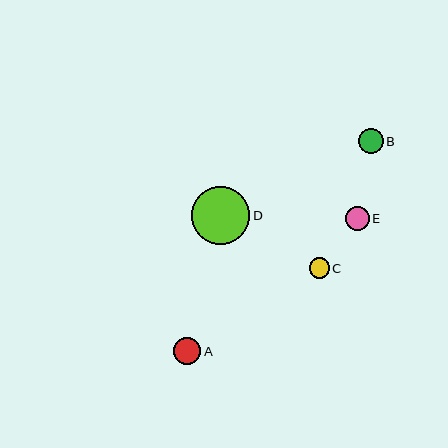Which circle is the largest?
Circle D is the largest with a size of approximately 58 pixels.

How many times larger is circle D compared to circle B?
Circle D is approximately 2.3 times the size of circle B.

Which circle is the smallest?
Circle C is the smallest with a size of approximately 20 pixels.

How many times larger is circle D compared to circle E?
Circle D is approximately 2.5 times the size of circle E.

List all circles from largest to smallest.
From largest to smallest: D, A, B, E, C.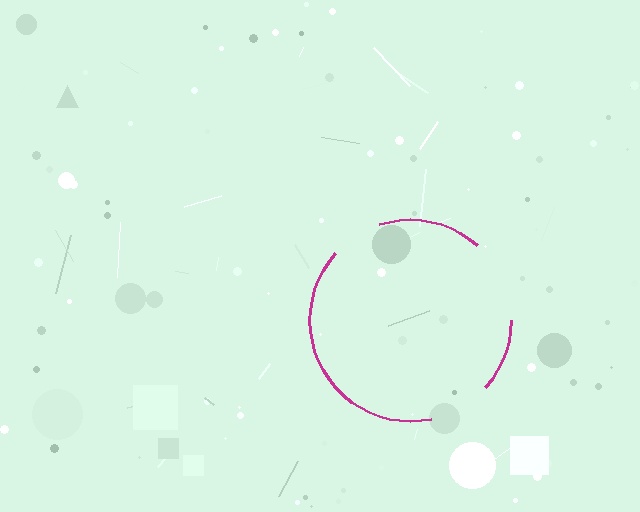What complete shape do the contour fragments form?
The contour fragments form a circle.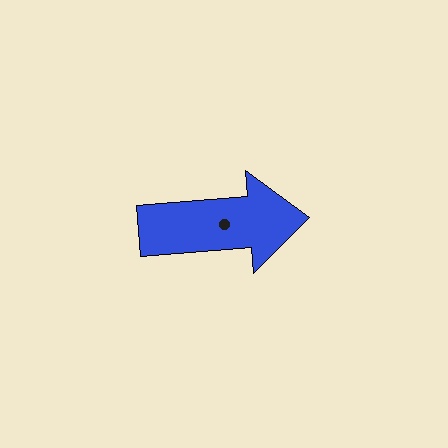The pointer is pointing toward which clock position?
Roughly 3 o'clock.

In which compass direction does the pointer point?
East.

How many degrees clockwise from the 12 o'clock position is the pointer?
Approximately 85 degrees.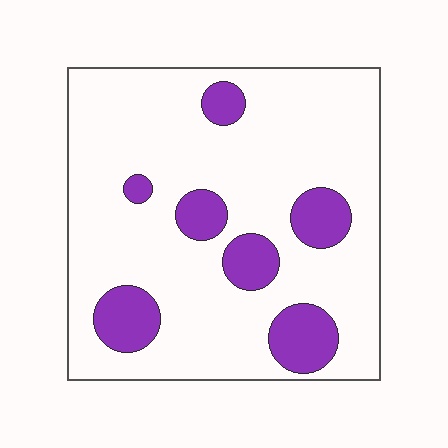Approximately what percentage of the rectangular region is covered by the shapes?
Approximately 20%.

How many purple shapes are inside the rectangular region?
7.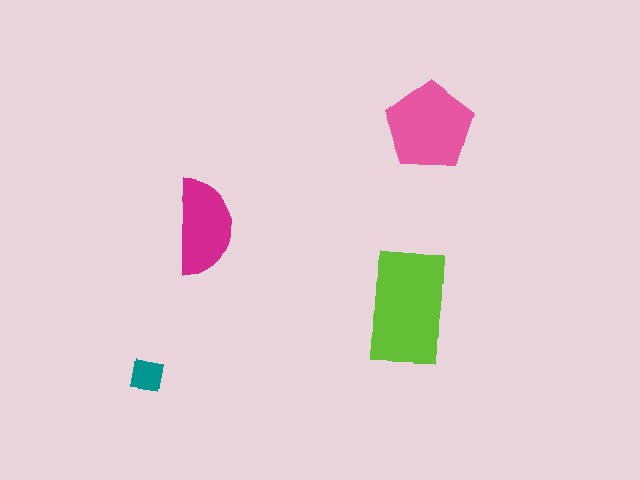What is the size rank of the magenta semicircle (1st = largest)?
3rd.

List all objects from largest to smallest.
The lime rectangle, the pink pentagon, the magenta semicircle, the teal square.